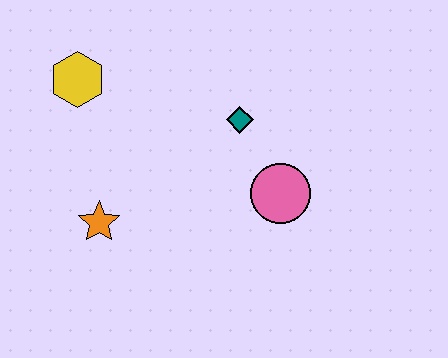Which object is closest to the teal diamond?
The pink circle is closest to the teal diamond.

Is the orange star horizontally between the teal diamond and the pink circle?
No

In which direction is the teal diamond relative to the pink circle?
The teal diamond is above the pink circle.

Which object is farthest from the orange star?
The pink circle is farthest from the orange star.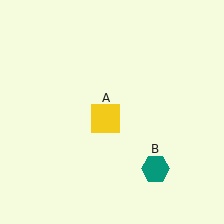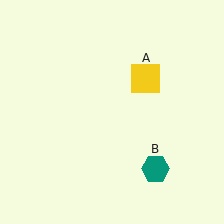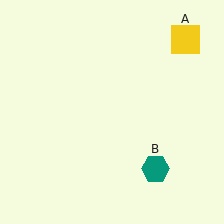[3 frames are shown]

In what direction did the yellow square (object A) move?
The yellow square (object A) moved up and to the right.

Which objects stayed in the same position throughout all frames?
Teal hexagon (object B) remained stationary.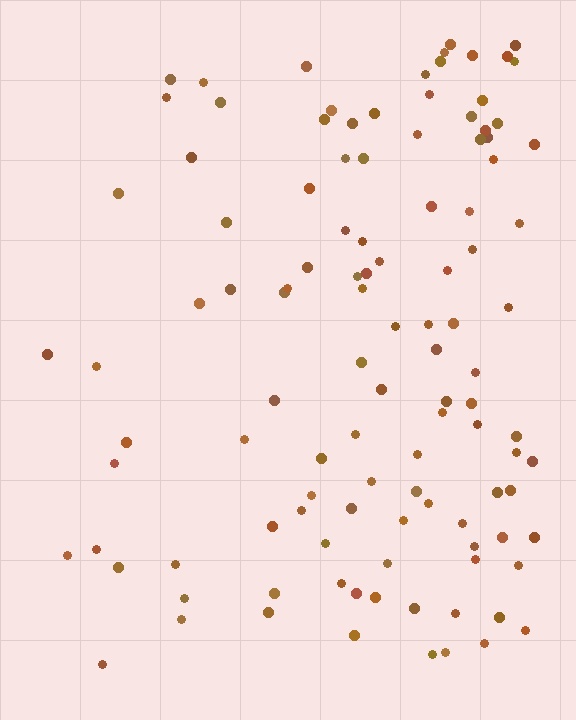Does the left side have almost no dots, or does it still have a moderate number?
Still a moderate number, just noticeably fewer than the right.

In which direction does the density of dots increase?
From left to right, with the right side densest.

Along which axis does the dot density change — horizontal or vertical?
Horizontal.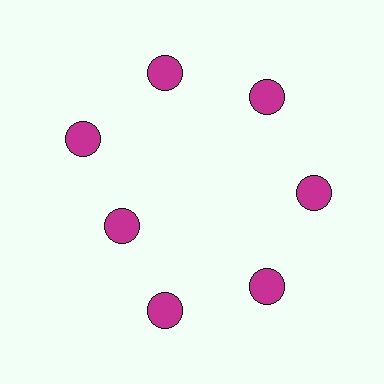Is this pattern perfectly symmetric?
No. The 7 magenta circles are arranged in a ring, but one element near the 8 o'clock position is pulled inward toward the center, breaking the 7-fold rotational symmetry.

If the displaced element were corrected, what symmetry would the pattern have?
It would have 7-fold rotational symmetry — the pattern would map onto itself every 51 degrees.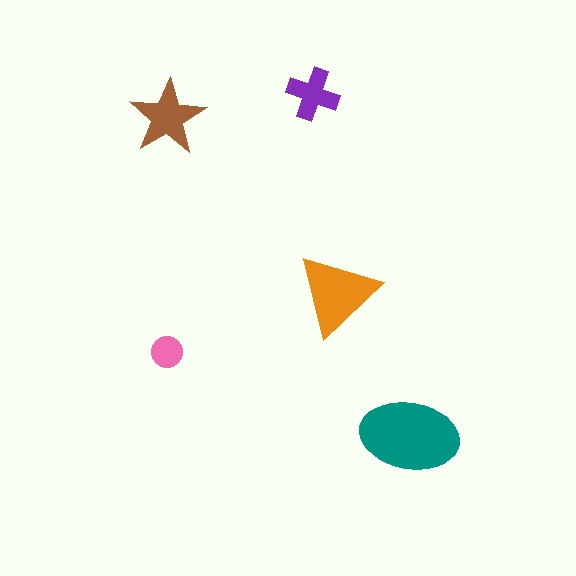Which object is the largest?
The teal ellipse.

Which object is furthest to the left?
The pink circle is leftmost.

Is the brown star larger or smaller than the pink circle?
Larger.